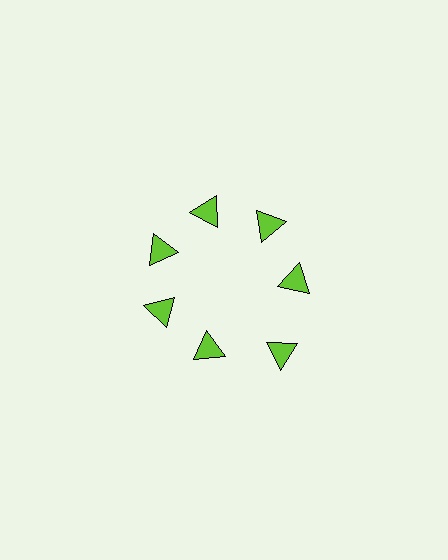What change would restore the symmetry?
The symmetry would be restored by moving it inward, back onto the ring so that all 7 triangles sit at equal angles and equal distance from the center.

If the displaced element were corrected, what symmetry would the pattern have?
It would have 7-fold rotational symmetry — the pattern would map onto itself every 51 degrees.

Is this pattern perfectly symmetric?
No. The 7 lime triangles are arranged in a ring, but one element near the 5 o'clock position is pushed outward from the center, breaking the 7-fold rotational symmetry.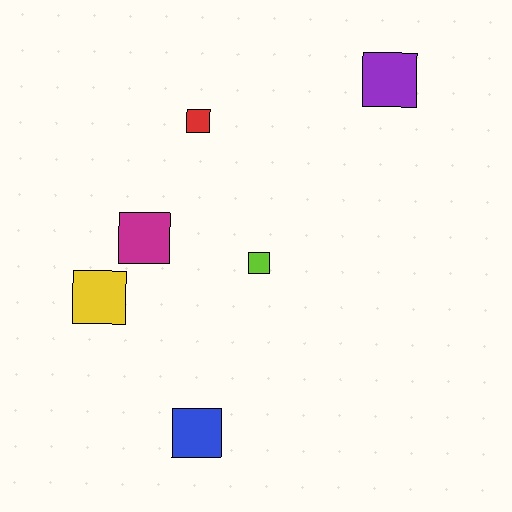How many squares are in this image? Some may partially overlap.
There are 6 squares.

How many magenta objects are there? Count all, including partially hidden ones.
There is 1 magenta object.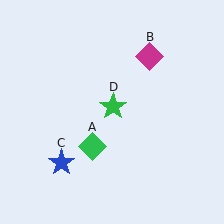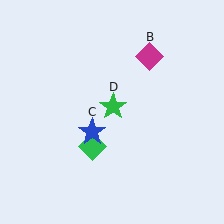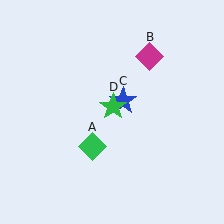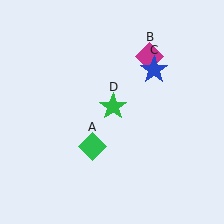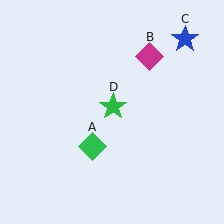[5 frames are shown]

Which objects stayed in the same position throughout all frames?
Green diamond (object A) and magenta diamond (object B) and green star (object D) remained stationary.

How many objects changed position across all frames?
1 object changed position: blue star (object C).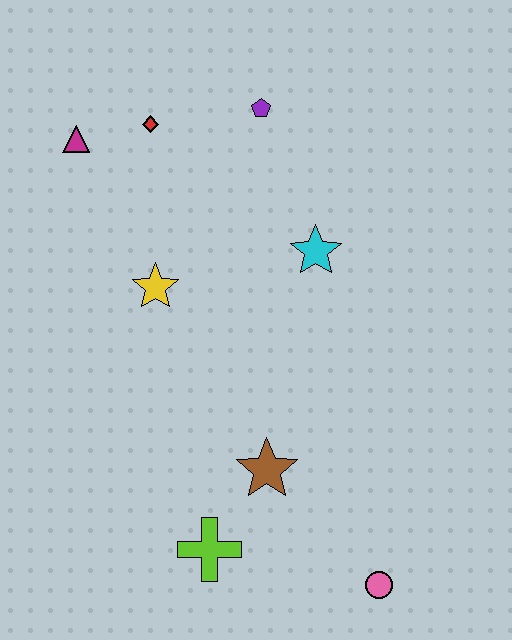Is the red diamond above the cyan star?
Yes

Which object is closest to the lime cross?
The brown star is closest to the lime cross.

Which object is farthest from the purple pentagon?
The pink circle is farthest from the purple pentagon.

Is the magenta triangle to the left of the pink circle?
Yes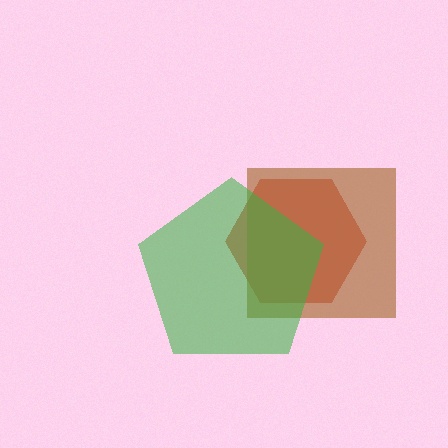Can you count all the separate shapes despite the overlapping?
Yes, there are 3 separate shapes.